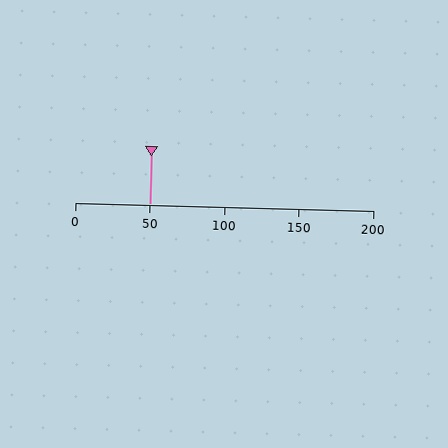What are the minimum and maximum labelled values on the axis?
The axis runs from 0 to 200.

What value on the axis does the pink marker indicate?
The marker indicates approximately 50.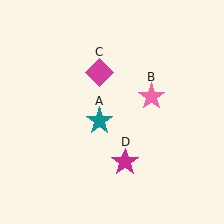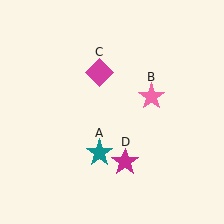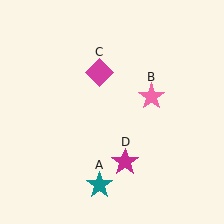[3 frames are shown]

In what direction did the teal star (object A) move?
The teal star (object A) moved down.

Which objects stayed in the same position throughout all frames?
Pink star (object B) and magenta diamond (object C) and magenta star (object D) remained stationary.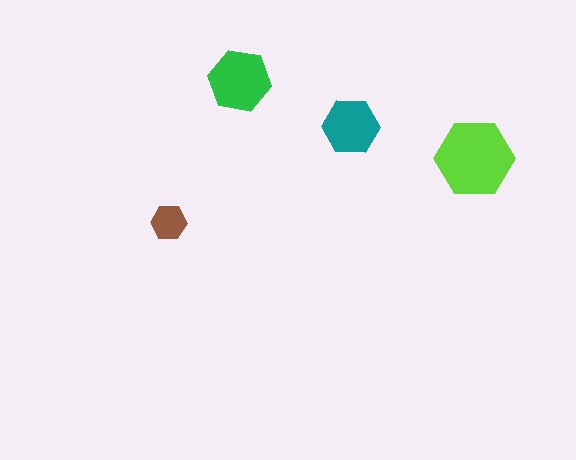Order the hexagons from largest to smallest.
the lime one, the green one, the teal one, the brown one.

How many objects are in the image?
There are 4 objects in the image.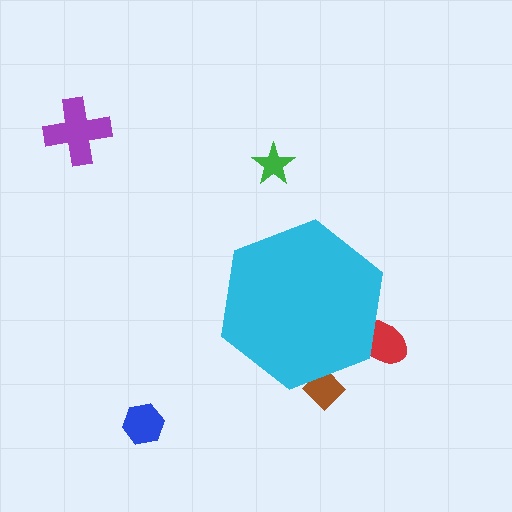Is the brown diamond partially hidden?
Yes, the brown diamond is partially hidden behind the cyan hexagon.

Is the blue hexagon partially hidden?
No, the blue hexagon is fully visible.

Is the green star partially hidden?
No, the green star is fully visible.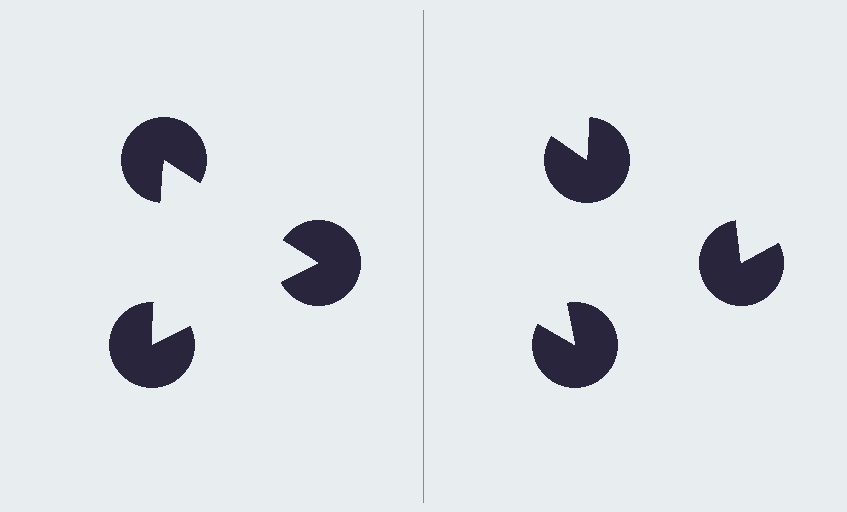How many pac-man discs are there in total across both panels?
6 — 3 on each side.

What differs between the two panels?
The pac-man discs are positioned identically on both sides; only the wedge orientations differ. On the left they align to a triangle; on the right they are misaligned.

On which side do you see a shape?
An illusory triangle appears on the left side. On the right side the wedge cuts are rotated, so no coherent shape forms.